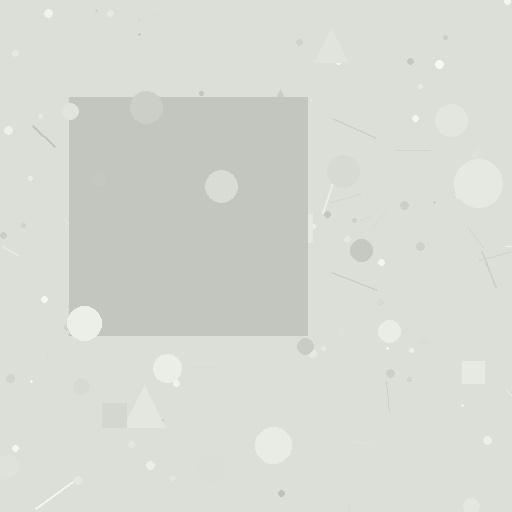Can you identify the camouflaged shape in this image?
The camouflaged shape is a square.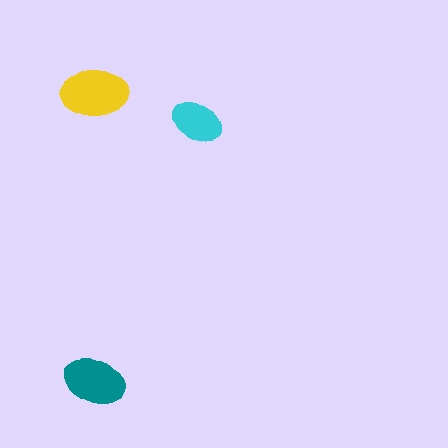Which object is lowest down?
The teal ellipse is bottommost.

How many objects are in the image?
There are 3 objects in the image.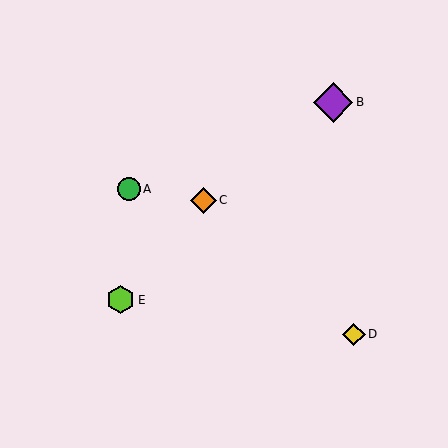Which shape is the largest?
The purple diamond (labeled B) is the largest.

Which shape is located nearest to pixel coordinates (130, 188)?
The green circle (labeled A) at (129, 189) is nearest to that location.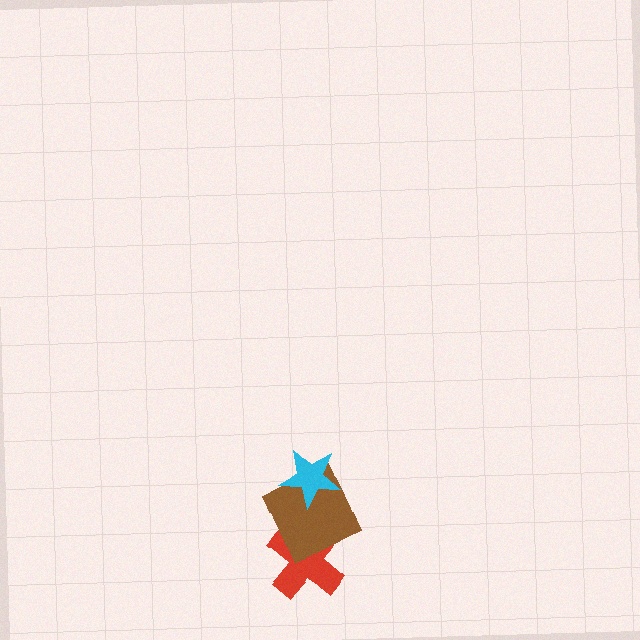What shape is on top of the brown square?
The cyan star is on top of the brown square.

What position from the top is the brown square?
The brown square is 2nd from the top.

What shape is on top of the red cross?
The brown square is on top of the red cross.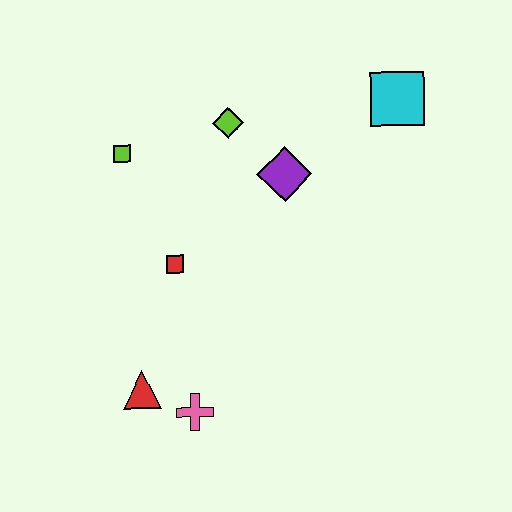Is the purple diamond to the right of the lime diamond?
Yes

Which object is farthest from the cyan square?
The red triangle is farthest from the cyan square.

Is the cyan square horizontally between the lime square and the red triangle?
No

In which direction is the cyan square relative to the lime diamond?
The cyan square is to the right of the lime diamond.